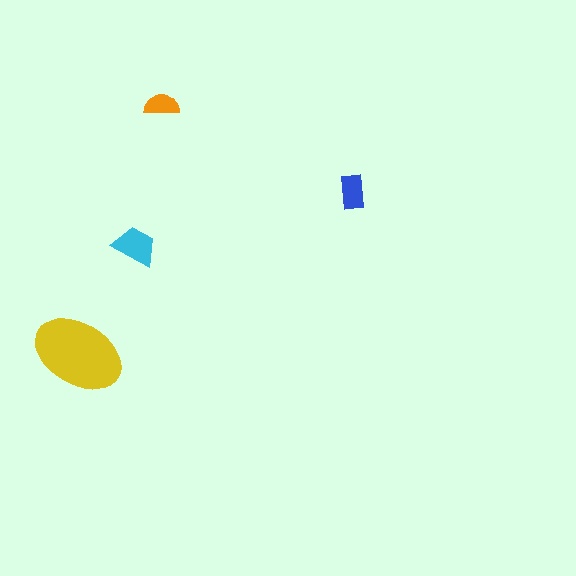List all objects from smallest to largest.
The orange semicircle, the blue rectangle, the cyan trapezoid, the yellow ellipse.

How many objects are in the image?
There are 4 objects in the image.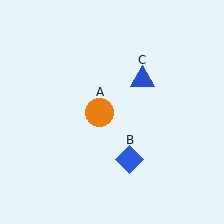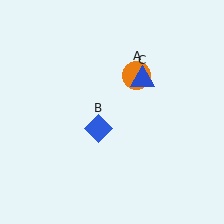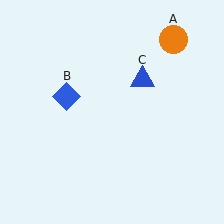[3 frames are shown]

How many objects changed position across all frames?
2 objects changed position: orange circle (object A), blue diamond (object B).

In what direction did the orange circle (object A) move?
The orange circle (object A) moved up and to the right.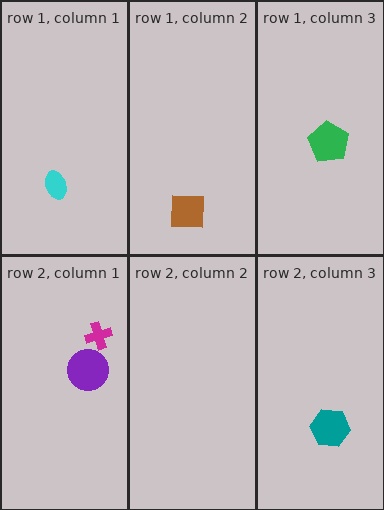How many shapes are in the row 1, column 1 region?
1.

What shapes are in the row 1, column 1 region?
The cyan ellipse.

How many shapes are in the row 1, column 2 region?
1.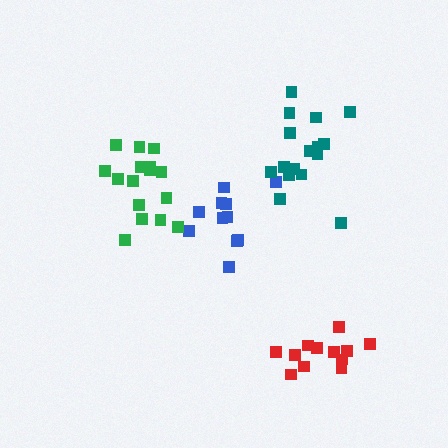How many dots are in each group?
Group 1: 12 dots, Group 2: 11 dots, Group 3: 17 dots, Group 4: 17 dots (57 total).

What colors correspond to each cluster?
The clusters are colored: red, blue, green, teal.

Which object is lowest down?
The red cluster is bottommost.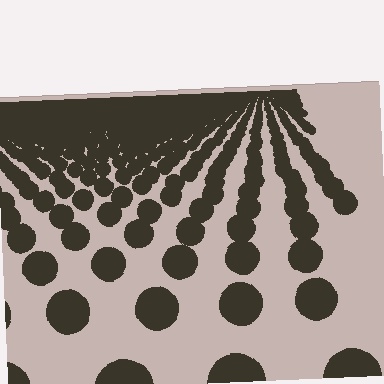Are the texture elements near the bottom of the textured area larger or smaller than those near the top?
Larger. Near the bottom, elements are closer to the viewer and appear at a bigger on-screen size.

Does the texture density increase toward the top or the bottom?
Density increases toward the top.